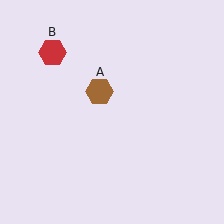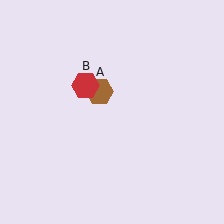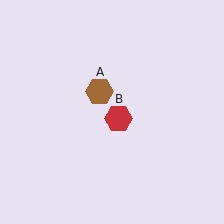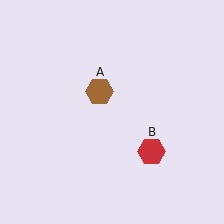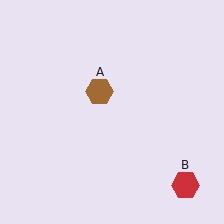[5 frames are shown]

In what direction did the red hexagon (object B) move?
The red hexagon (object B) moved down and to the right.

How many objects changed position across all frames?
1 object changed position: red hexagon (object B).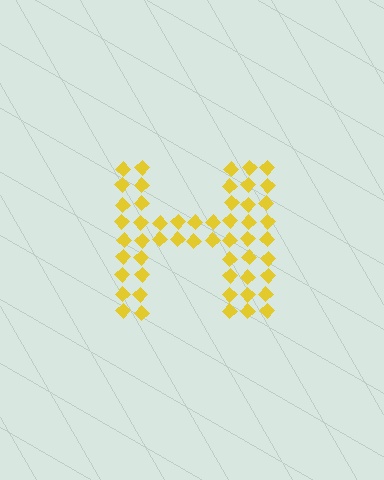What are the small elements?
The small elements are diamonds.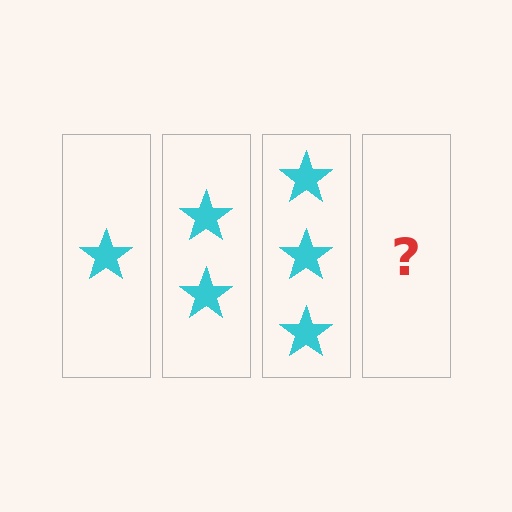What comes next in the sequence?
The next element should be 4 stars.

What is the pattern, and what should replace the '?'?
The pattern is that each step adds one more star. The '?' should be 4 stars.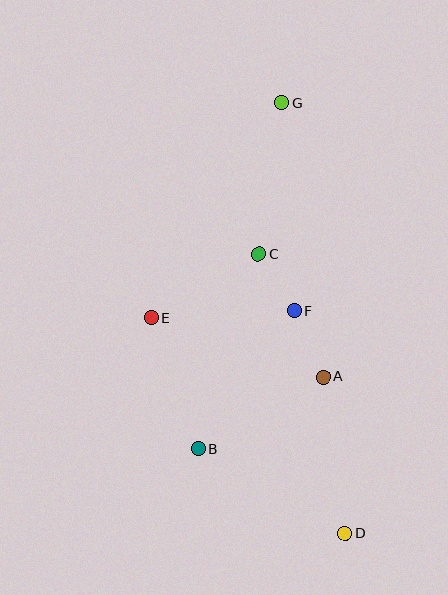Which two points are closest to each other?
Points C and F are closest to each other.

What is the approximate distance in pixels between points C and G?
The distance between C and G is approximately 153 pixels.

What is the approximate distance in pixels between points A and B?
The distance between A and B is approximately 144 pixels.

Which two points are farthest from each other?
Points D and G are farthest from each other.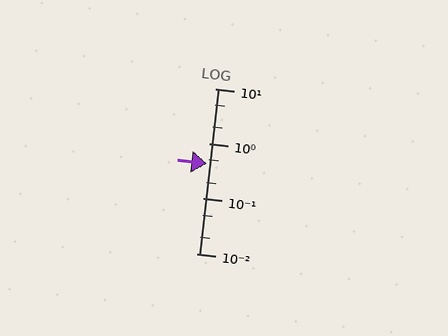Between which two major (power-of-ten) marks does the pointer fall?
The pointer is between 0.1 and 1.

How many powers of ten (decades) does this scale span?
The scale spans 3 decades, from 0.01 to 10.